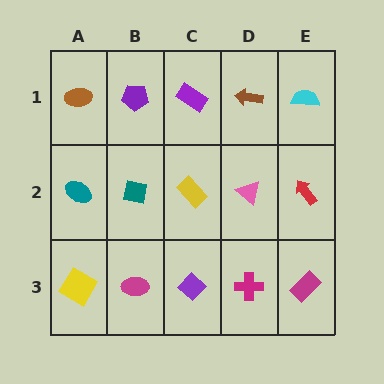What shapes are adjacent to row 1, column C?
A yellow rectangle (row 2, column C), a purple pentagon (row 1, column B), a brown arrow (row 1, column D).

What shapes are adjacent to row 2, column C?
A purple rectangle (row 1, column C), a purple diamond (row 3, column C), a teal square (row 2, column B), a pink triangle (row 2, column D).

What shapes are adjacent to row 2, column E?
A cyan semicircle (row 1, column E), a magenta rectangle (row 3, column E), a pink triangle (row 2, column D).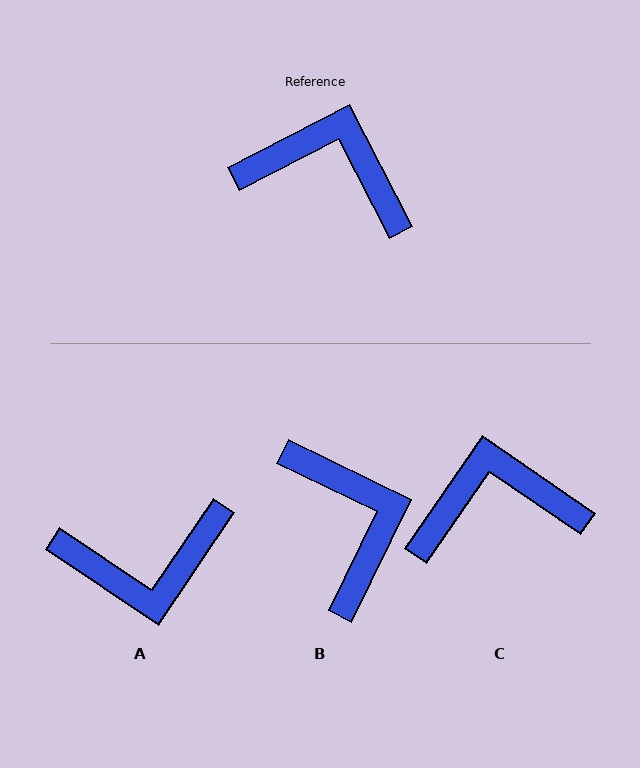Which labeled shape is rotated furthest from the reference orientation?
A, about 152 degrees away.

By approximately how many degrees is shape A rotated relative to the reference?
Approximately 152 degrees clockwise.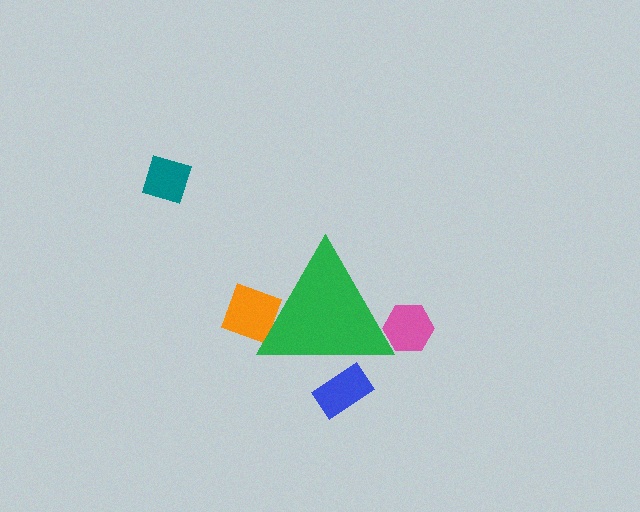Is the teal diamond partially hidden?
No, the teal diamond is fully visible.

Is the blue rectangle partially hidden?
Yes, the blue rectangle is partially hidden behind the green triangle.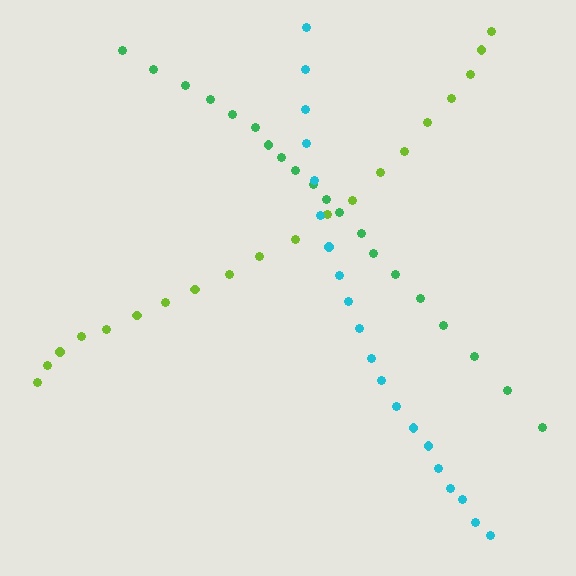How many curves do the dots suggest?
There are 3 distinct paths.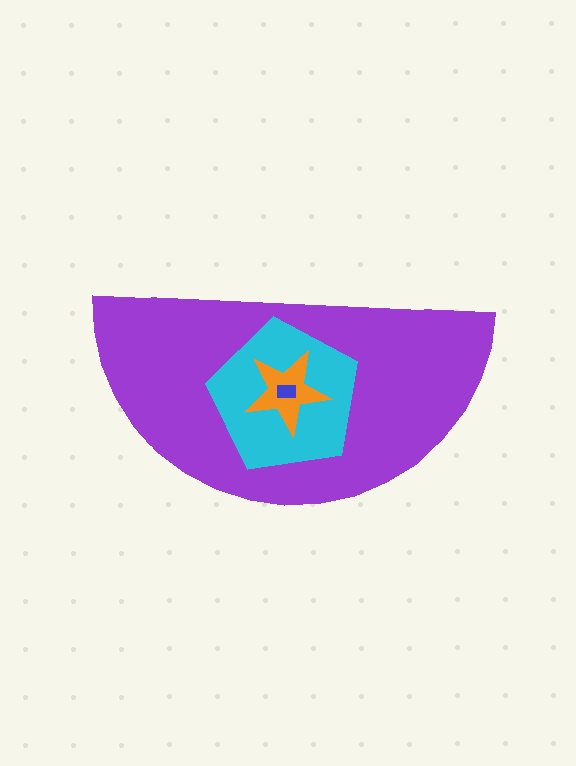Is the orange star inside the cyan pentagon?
Yes.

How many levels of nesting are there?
4.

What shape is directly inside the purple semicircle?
The cyan pentagon.